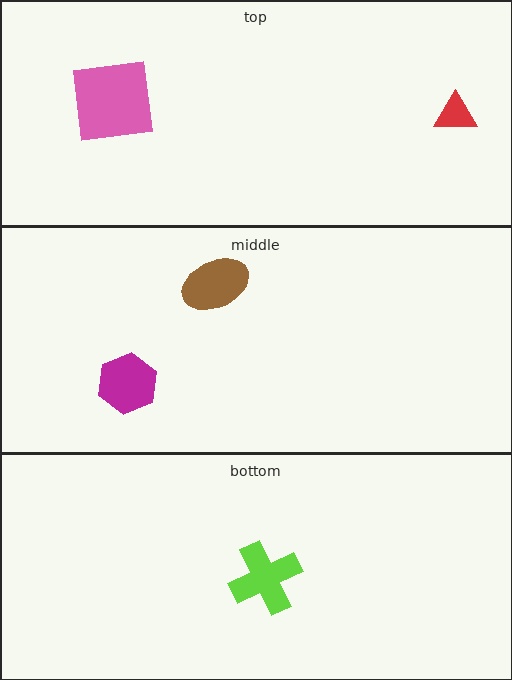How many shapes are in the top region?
2.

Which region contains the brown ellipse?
The middle region.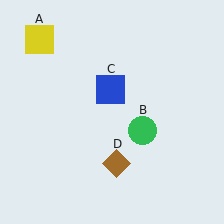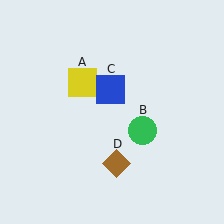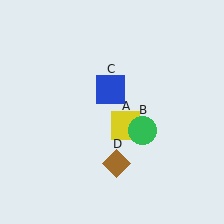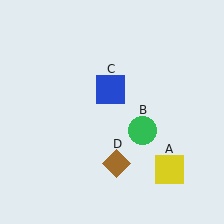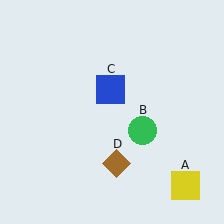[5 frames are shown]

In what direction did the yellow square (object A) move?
The yellow square (object A) moved down and to the right.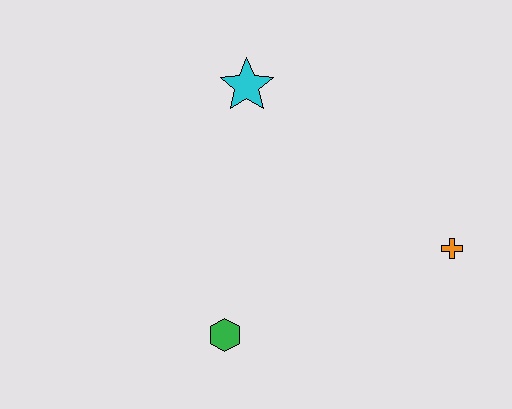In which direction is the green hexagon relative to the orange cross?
The green hexagon is to the left of the orange cross.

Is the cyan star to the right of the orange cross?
No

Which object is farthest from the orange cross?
The cyan star is farthest from the orange cross.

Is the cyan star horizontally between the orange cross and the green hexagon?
Yes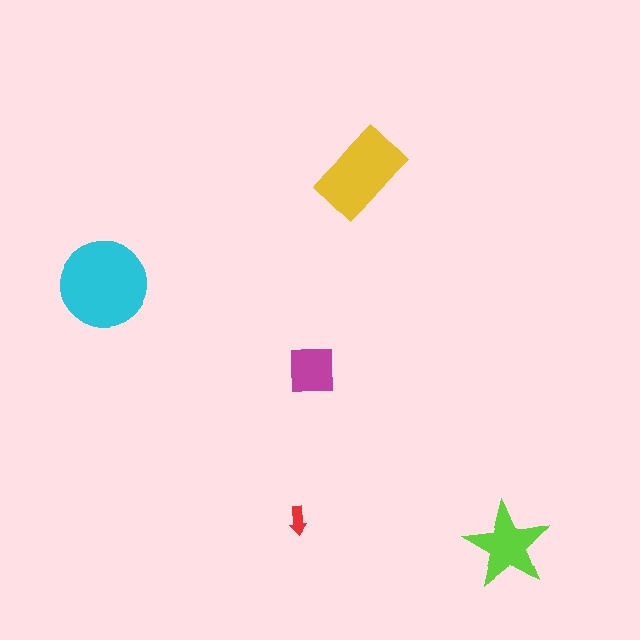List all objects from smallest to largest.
The red arrow, the magenta square, the lime star, the yellow rectangle, the cyan circle.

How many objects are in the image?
There are 5 objects in the image.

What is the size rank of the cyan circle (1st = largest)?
1st.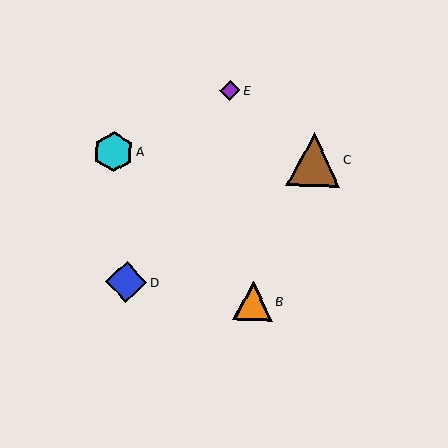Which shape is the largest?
The brown triangle (labeled C) is the largest.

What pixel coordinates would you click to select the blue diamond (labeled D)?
Click at (126, 282) to select the blue diamond D.